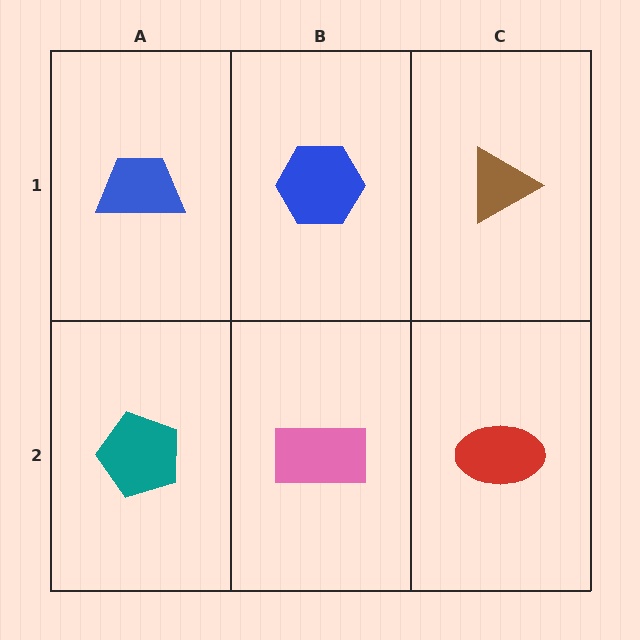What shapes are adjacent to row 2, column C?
A brown triangle (row 1, column C), a pink rectangle (row 2, column B).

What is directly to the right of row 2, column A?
A pink rectangle.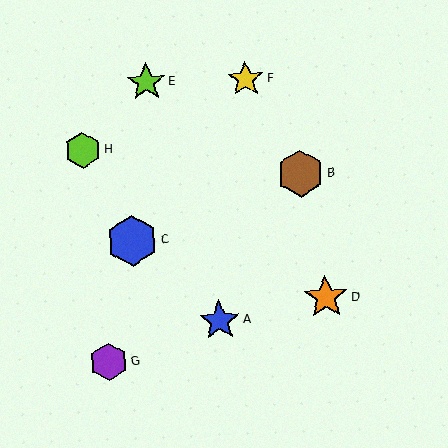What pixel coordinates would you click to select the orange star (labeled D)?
Click at (326, 297) to select the orange star D.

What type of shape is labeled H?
Shape H is a lime hexagon.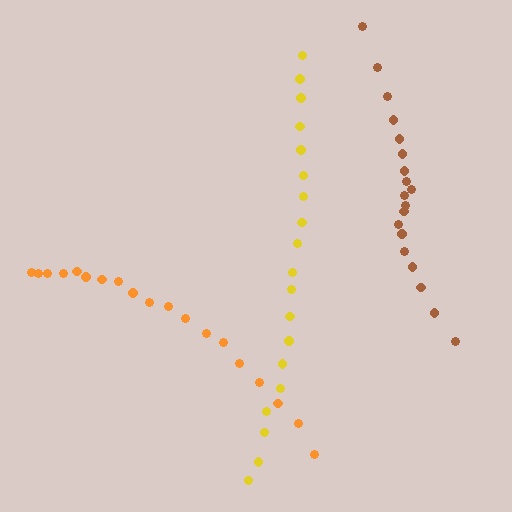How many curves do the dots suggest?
There are 3 distinct paths.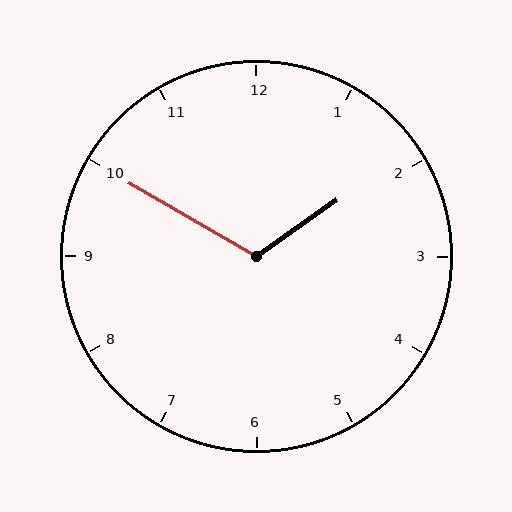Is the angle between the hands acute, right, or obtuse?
It is obtuse.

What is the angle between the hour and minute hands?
Approximately 115 degrees.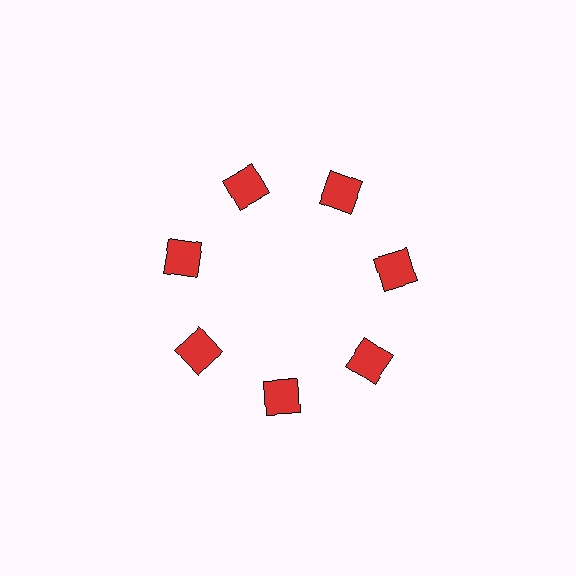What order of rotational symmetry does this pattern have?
This pattern has 7-fold rotational symmetry.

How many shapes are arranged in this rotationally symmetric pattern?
There are 7 shapes, arranged in 7 groups of 1.